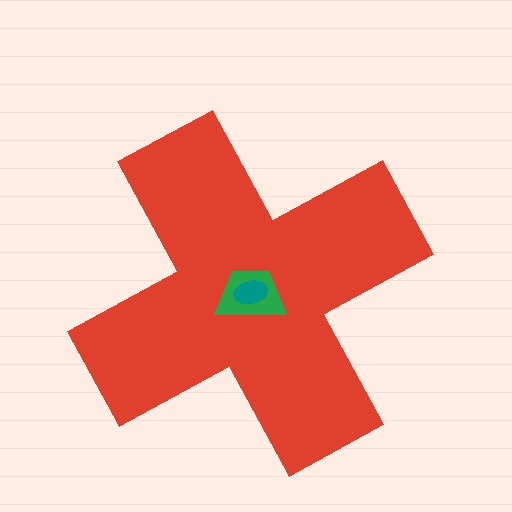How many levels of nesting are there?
3.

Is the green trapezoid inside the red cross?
Yes.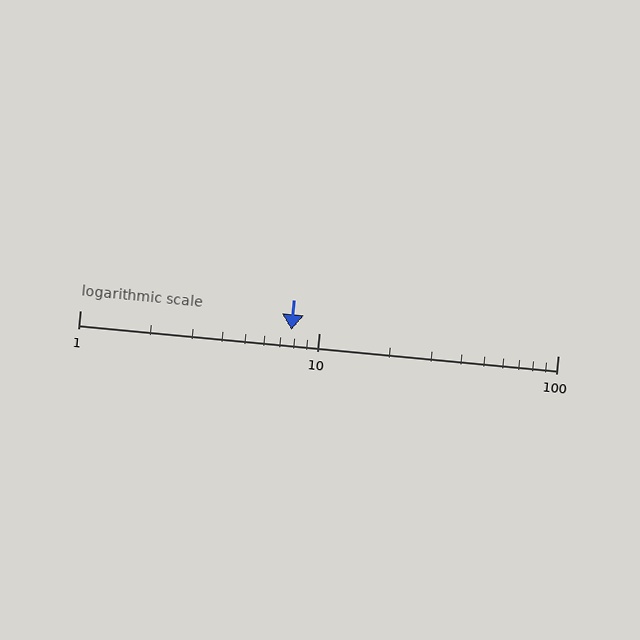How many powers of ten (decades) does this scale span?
The scale spans 2 decades, from 1 to 100.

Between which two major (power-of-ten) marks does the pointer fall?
The pointer is between 1 and 10.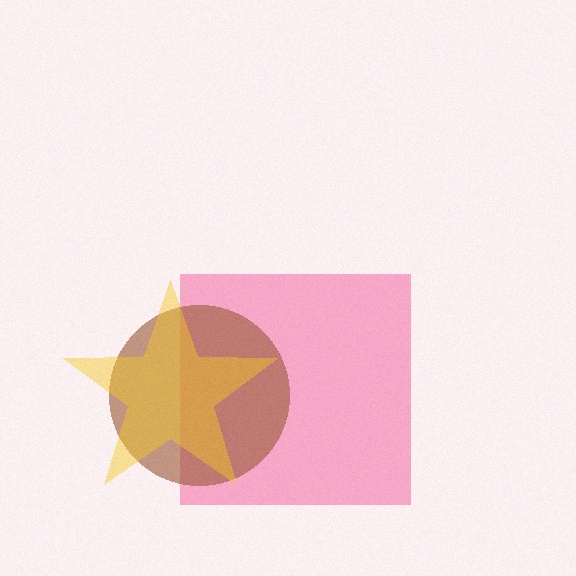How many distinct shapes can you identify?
There are 3 distinct shapes: a pink square, a brown circle, a yellow star.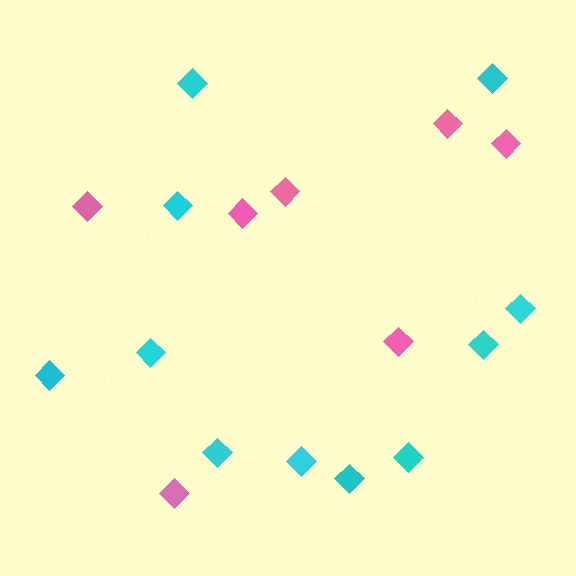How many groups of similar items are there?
There are 2 groups: one group of cyan diamonds (11) and one group of pink diamonds (7).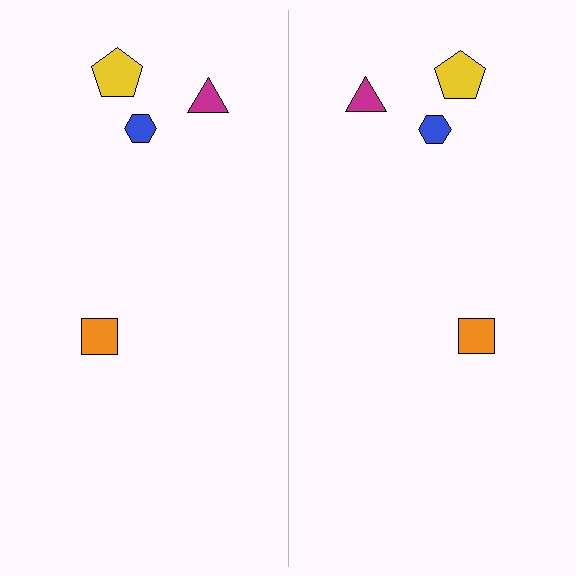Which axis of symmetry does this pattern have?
The pattern has a vertical axis of symmetry running through the center of the image.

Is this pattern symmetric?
Yes, this pattern has bilateral (reflection) symmetry.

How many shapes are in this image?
There are 8 shapes in this image.